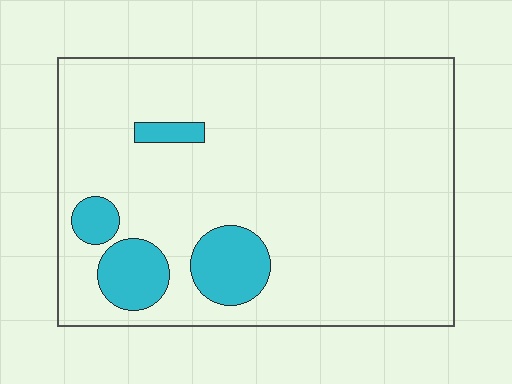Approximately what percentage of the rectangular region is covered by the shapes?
Approximately 10%.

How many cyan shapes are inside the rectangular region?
4.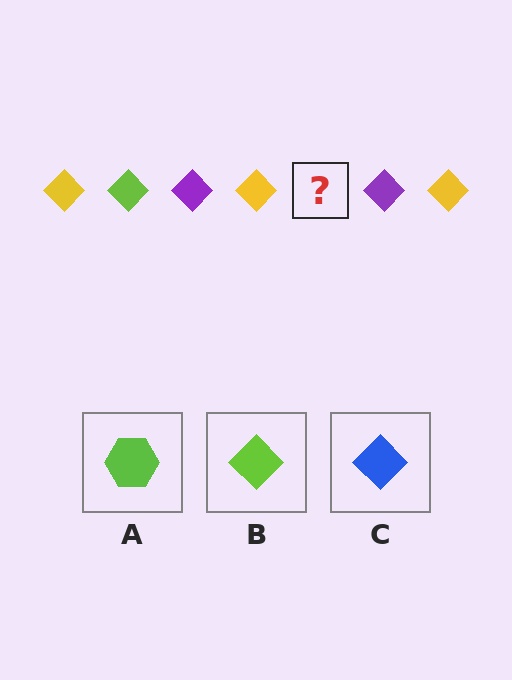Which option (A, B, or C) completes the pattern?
B.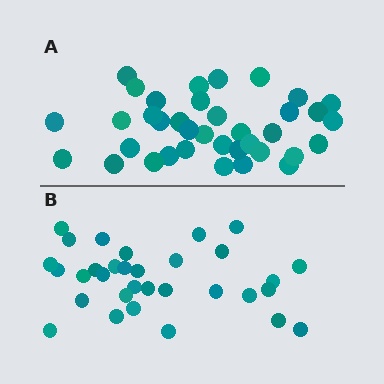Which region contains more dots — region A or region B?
Region A (the top region) has more dots.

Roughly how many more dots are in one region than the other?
Region A has about 5 more dots than region B.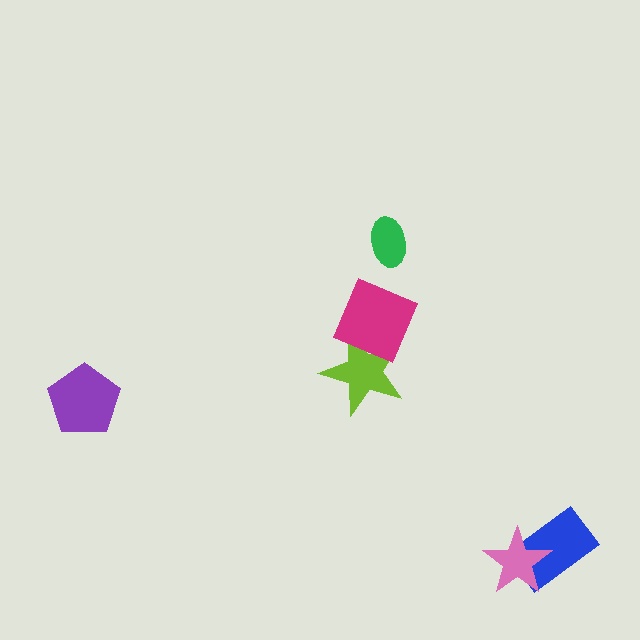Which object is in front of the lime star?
The magenta diamond is in front of the lime star.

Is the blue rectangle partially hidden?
Yes, it is partially covered by another shape.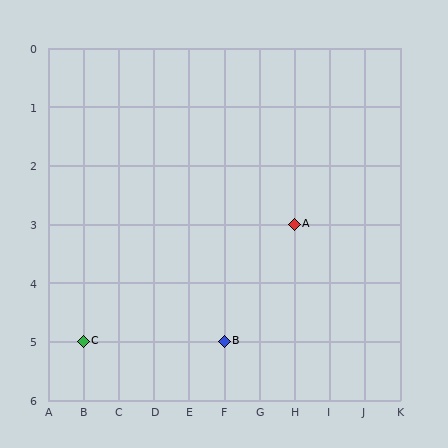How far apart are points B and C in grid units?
Points B and C are 4 columns apart.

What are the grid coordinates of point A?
Point A is at grid coordinates (H, 3).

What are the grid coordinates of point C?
Point C is at grid coordinates (B, 5).